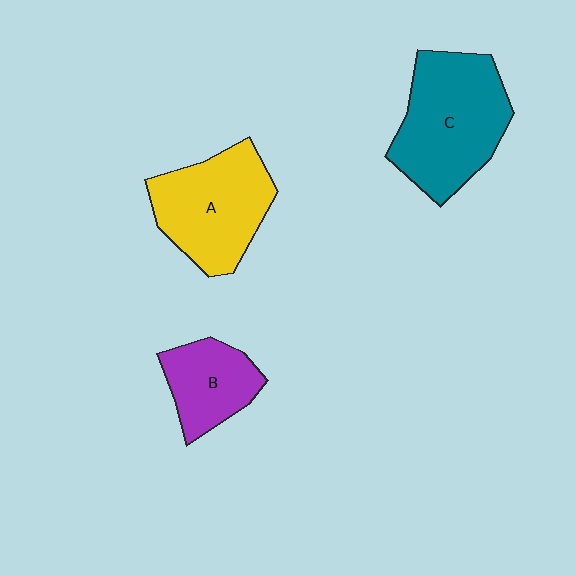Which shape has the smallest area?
Shape B (purple).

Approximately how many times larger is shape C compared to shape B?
Approximately 1.9 times.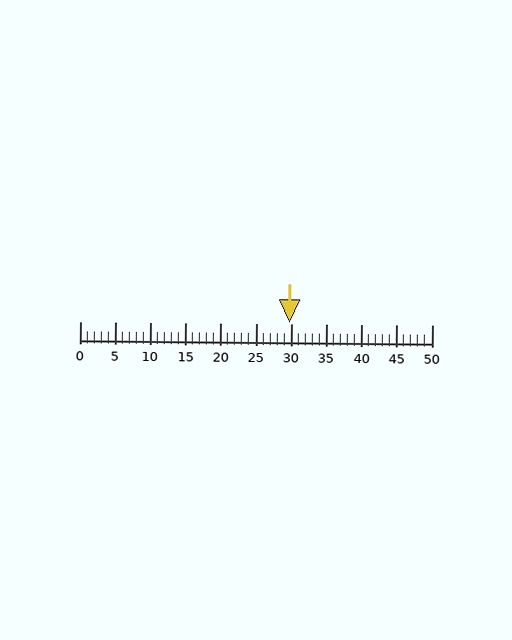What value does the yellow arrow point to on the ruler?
The yellow arrow points to approximately 30.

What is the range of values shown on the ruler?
The ruler shows values from 0 to 50.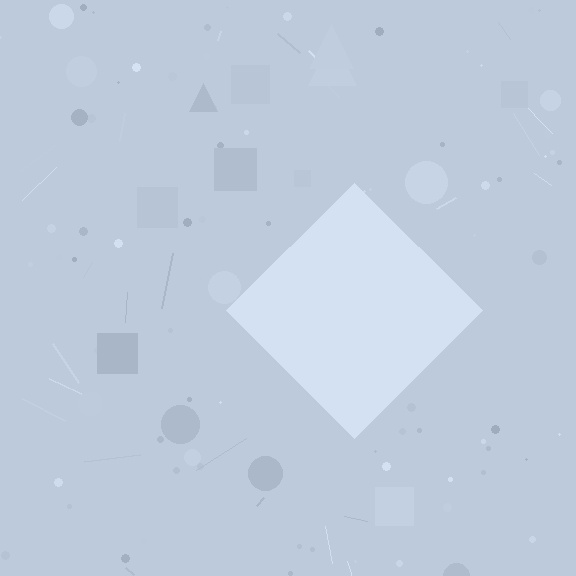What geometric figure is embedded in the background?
A diamond is embedded in the background.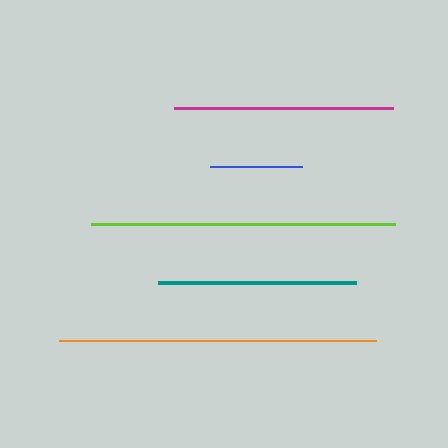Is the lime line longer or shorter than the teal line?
The lime line is longer than the teal line.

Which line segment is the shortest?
The blue line is the shortest at approximately 91 pixels.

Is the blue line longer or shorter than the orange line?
The orange line is longer than the blue line.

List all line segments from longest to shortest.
From longest to shortest: orange, lime, magenta, teal, blue.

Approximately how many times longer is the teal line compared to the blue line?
The teal line is approximately 2.2 times the length of the blue line.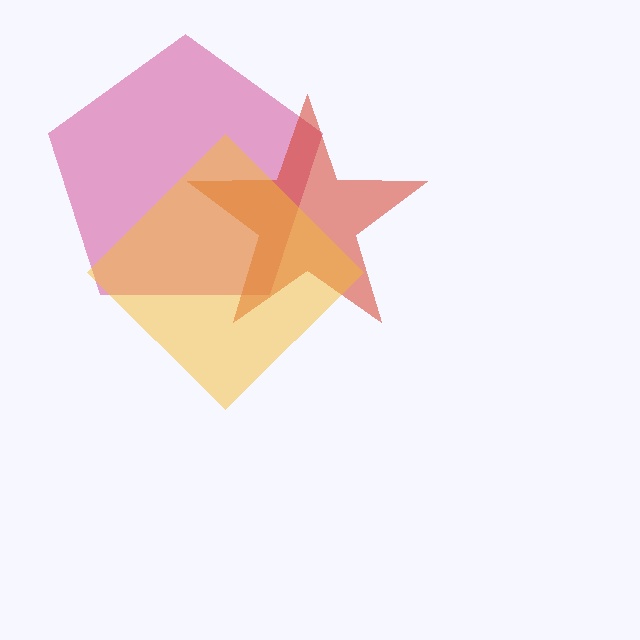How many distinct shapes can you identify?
There are 3 distinct shapes: a magenta pentagon, a red star, a yellow diamond.